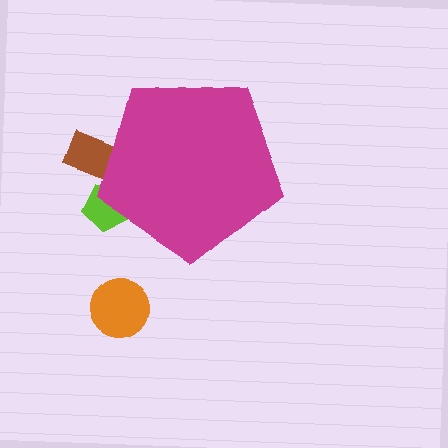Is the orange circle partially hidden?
No, the orange circle is fully visible.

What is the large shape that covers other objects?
A magenta pentagon.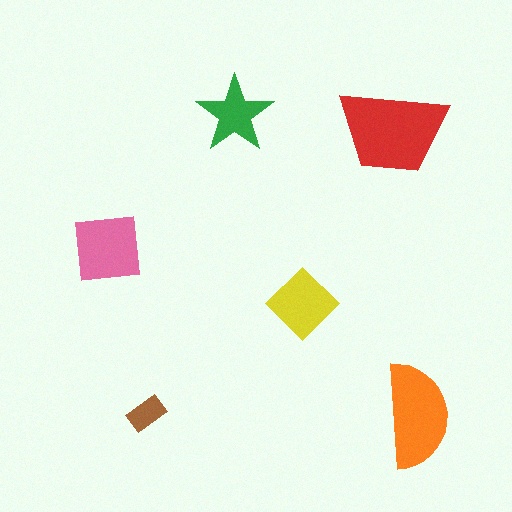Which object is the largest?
The red trapezoid.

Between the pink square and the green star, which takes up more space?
The pink square.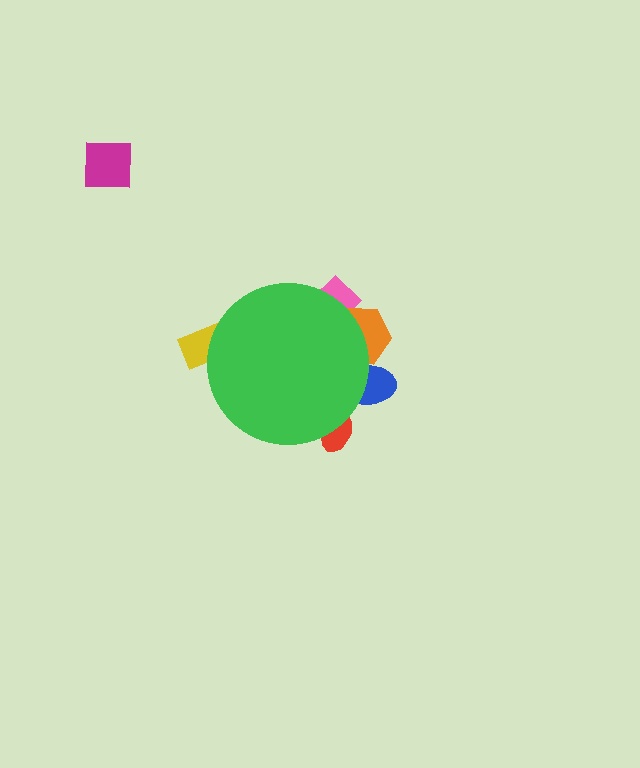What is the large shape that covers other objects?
A green circle.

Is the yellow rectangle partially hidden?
Yes, the yellow rectangle is partially hidden behind the green circle.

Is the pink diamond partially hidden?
Yes, the pink diamond is partially hidden behind the green circle.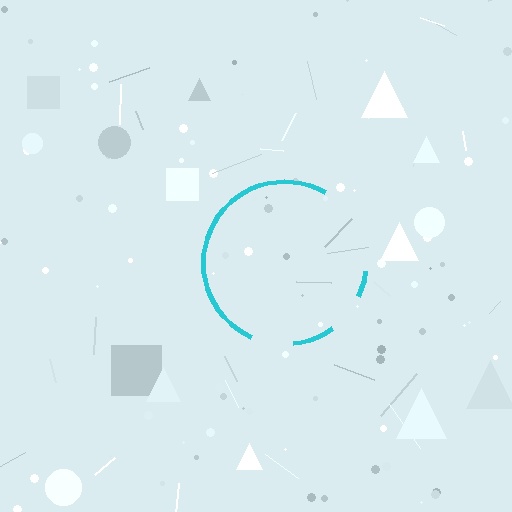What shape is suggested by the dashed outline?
The dashed outline suggests a circle.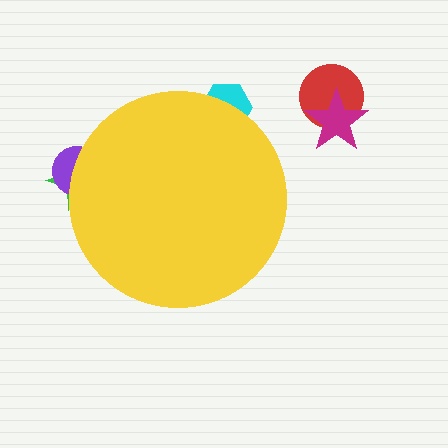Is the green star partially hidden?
Yes, the green star is partially hidden behind the yellow circle.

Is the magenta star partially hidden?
No, the magenta star is fully visible.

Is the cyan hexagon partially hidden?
Yes, the cyan hexagon is partially hidden behind the yellow circle.